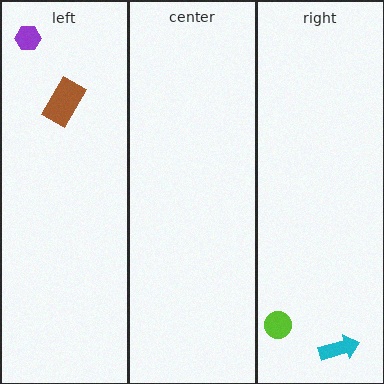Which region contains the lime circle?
The right region.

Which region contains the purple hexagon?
The left region.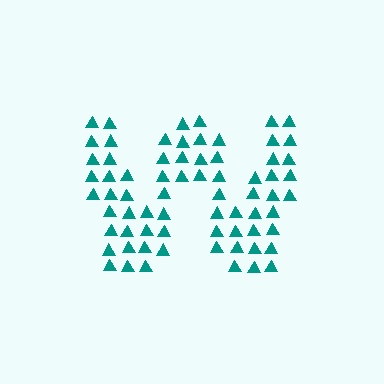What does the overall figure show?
The overall figure shows the letter W.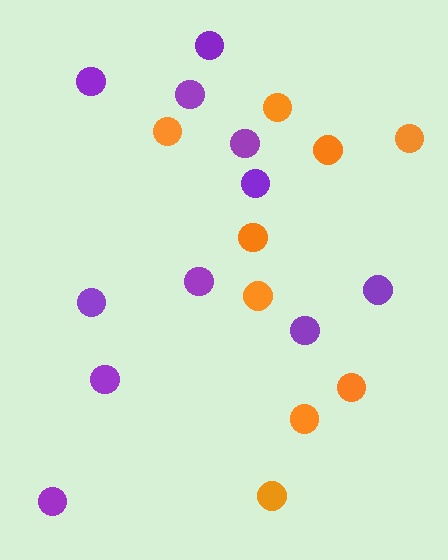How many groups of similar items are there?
There are 2 groups: one group of purple circles (11) and one group of orange circles (9).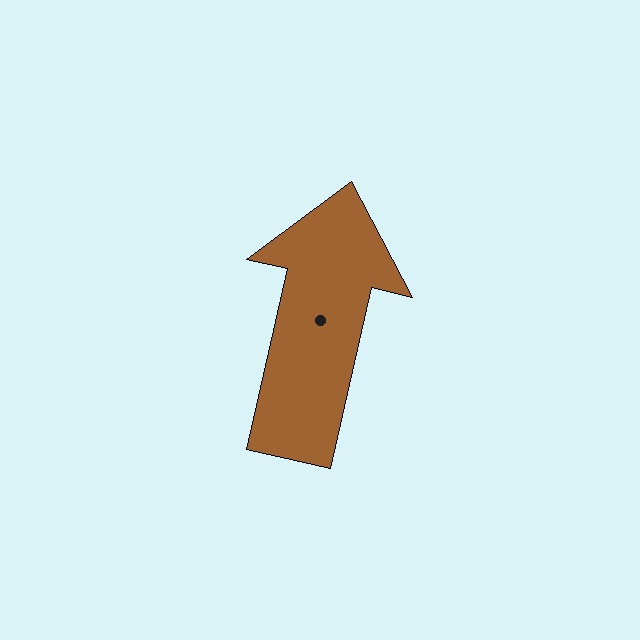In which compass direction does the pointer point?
North.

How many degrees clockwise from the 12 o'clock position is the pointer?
Approximately 13 degrees.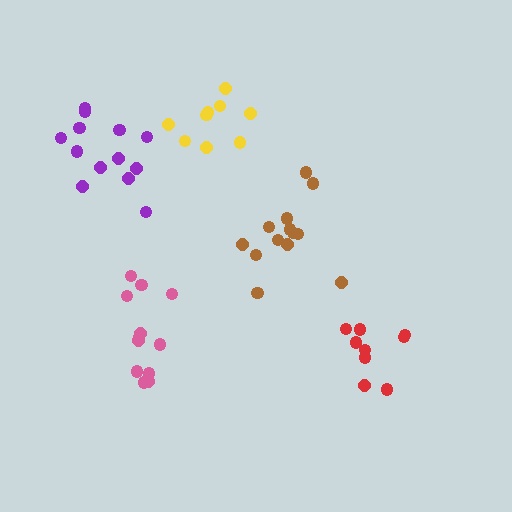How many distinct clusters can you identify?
There are 5 distinct clusters.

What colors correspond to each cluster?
The clusters are colored: red, pink, yellow, purple, brown.